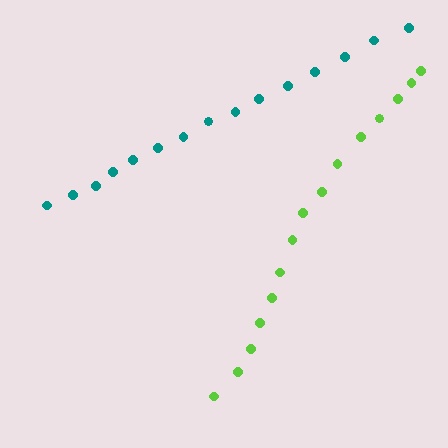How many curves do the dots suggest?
There are 2 distinct paths.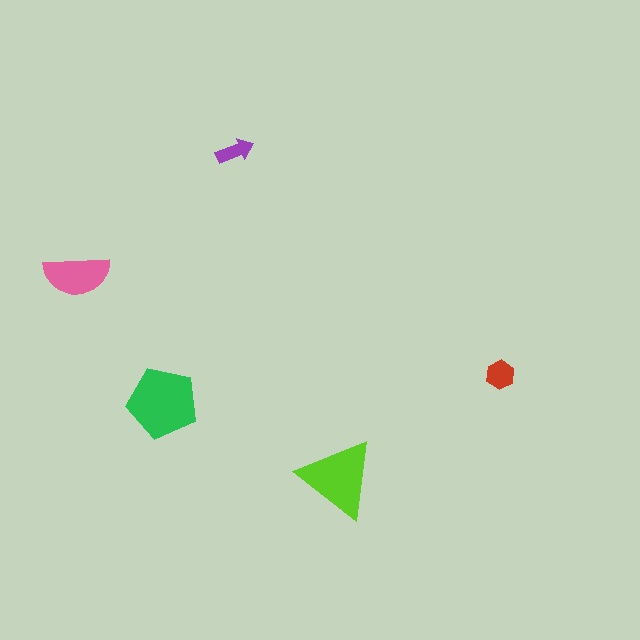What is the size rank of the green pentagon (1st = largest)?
1st.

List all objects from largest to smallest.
The green pentagon, the lime triangle, the pink semicircle, the red hexagon, the purple arrow.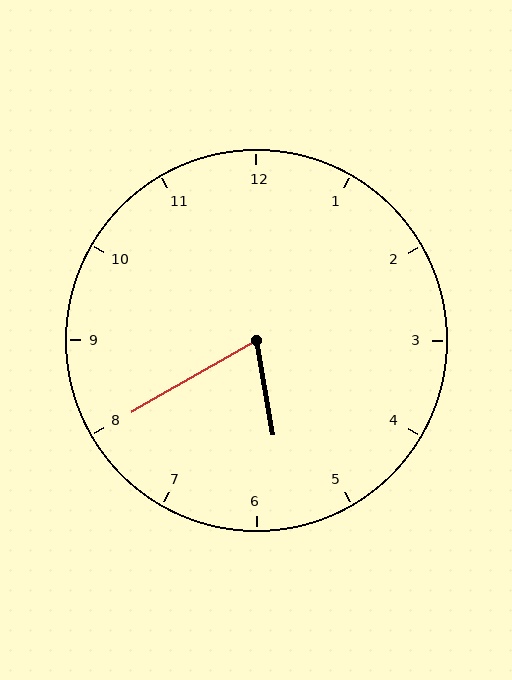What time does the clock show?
5:40.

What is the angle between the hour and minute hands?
Approximately 70 degrees.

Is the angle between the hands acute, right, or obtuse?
It is acute.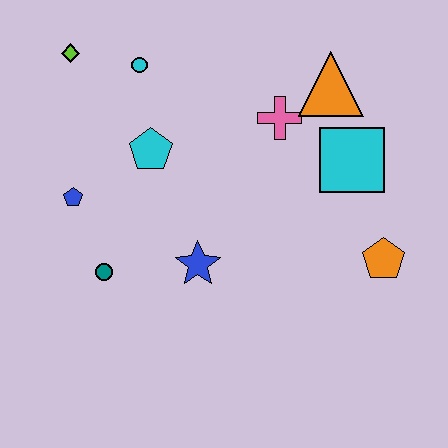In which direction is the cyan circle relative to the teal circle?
The cyan circle is above the teal circle.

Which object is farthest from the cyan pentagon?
The orange pentagon is farthest from the cyan pentagon.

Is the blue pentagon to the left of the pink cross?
Yes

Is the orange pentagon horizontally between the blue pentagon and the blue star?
No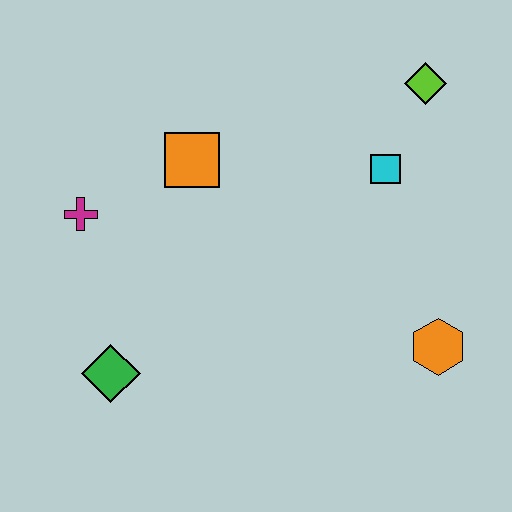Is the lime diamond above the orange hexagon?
Yes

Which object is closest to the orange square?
The magenta cross is closest to the orange square.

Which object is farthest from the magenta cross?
The orange hexagon is farthest from the magenta cross.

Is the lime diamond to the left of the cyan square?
No